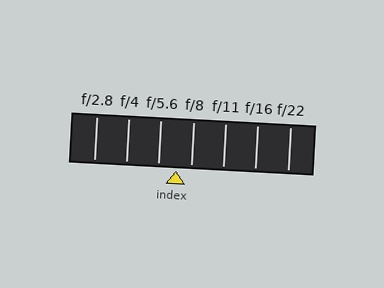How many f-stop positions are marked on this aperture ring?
There are 7 f-stop positions marked.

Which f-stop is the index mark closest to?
The index mark is closest to f/8.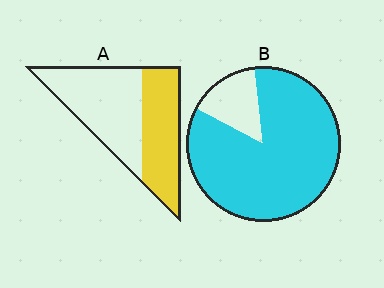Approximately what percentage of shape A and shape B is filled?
A is approximately 45% and B is approximately 85%.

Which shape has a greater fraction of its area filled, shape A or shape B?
Shape B.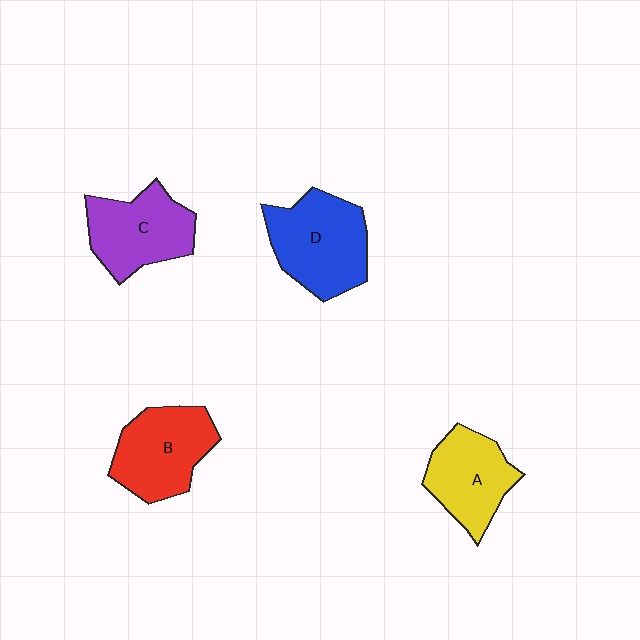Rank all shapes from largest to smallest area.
From largest to smallest: D (blue), B (red), C (purple), A (yellow).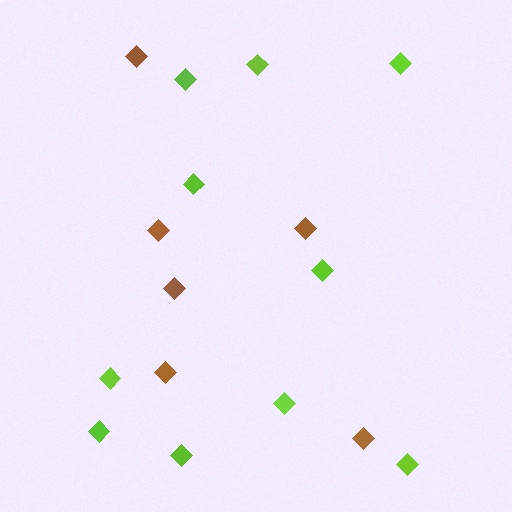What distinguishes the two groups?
There are 2 groups: one group of lime diamonds (10) and one group of brown diamonds (6).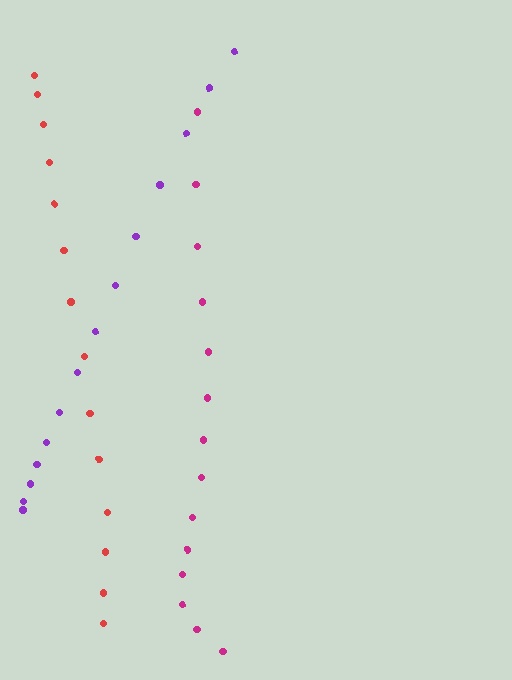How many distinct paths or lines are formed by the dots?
There are 3 distinct paths.